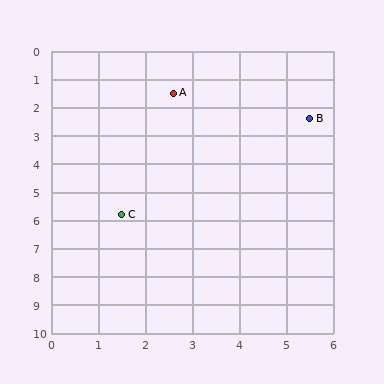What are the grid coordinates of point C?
Point C is at approximately (1.5, 5.8).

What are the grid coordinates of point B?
Point B is at approximately (5.5, 2.4).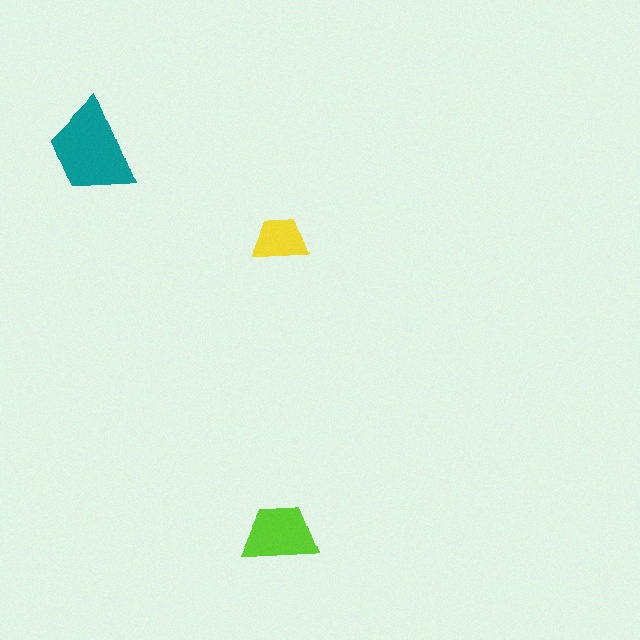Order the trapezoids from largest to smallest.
the teal one, the lime one, the yellow one.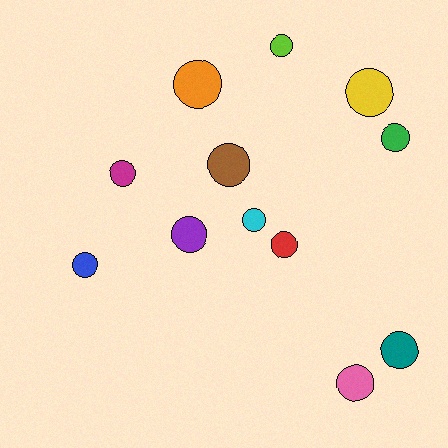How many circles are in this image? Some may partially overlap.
There are 12 circles.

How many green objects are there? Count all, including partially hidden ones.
There is 1 green object.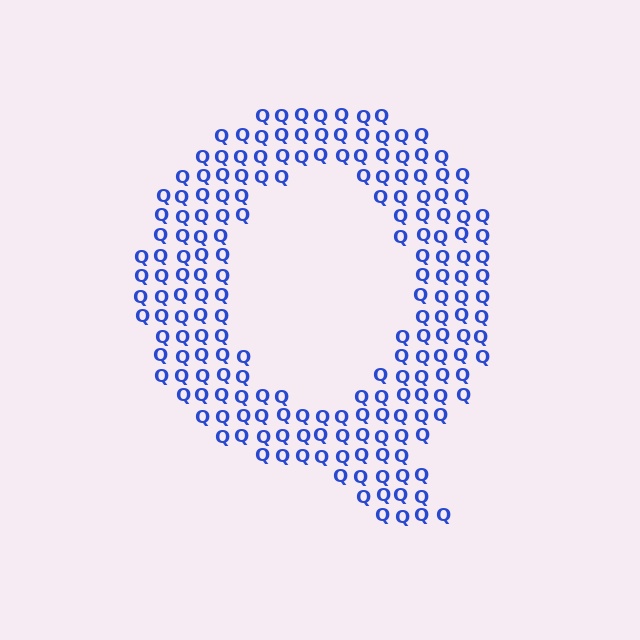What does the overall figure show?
The overall figure shows the letter Q.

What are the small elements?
The small elements are letter Q's.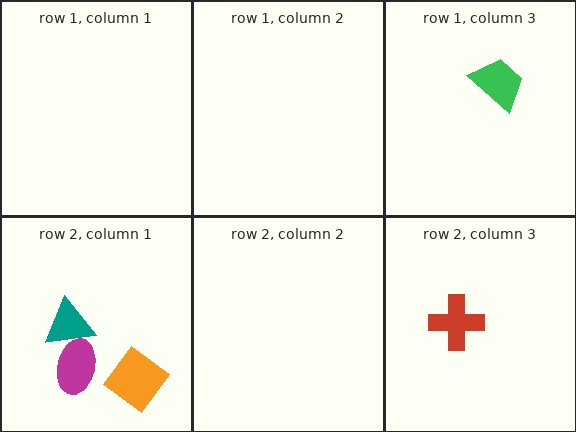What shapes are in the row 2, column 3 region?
The red cross.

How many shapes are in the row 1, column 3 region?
1.